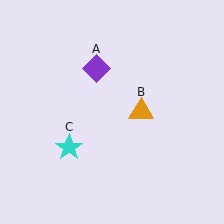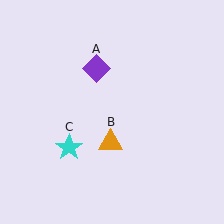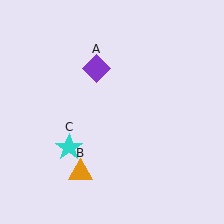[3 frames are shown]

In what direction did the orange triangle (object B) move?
The orange triangle (object B) moved down and to the left.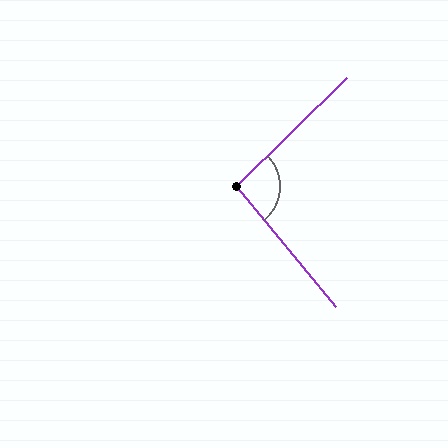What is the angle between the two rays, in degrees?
Approximately 95 degrees.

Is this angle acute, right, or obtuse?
It is approximately a right angle.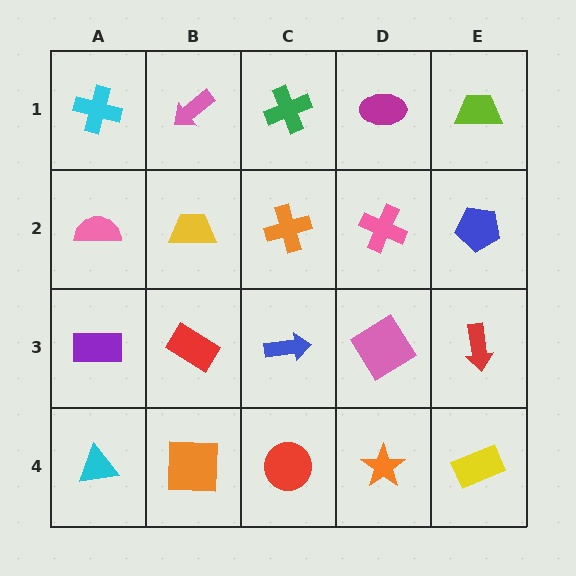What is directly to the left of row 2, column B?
A pink semicircle.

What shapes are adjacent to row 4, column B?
A red rectangle (row 3, column B), a cyan triangle (row 4, column A), a red circle (row 4, column C).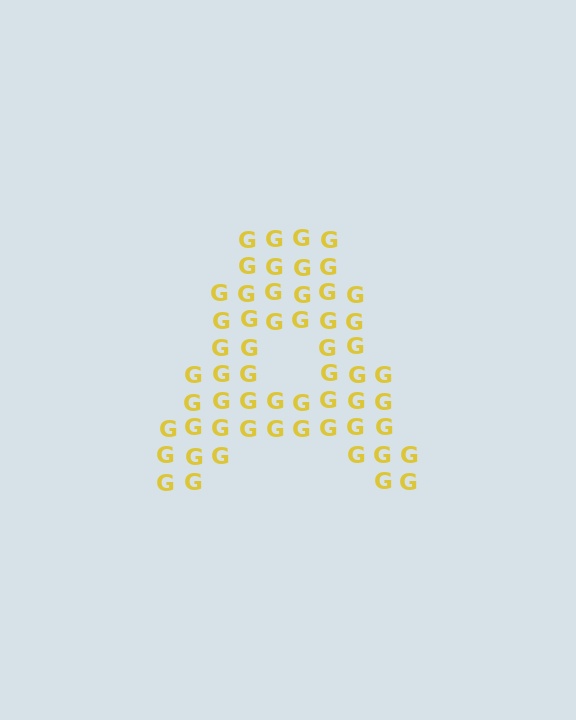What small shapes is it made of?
It is made of small letter G's.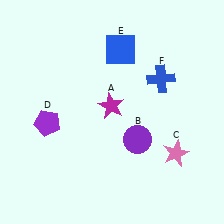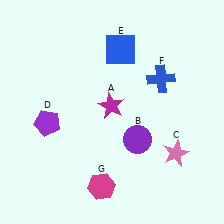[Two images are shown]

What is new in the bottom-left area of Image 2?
A magenta hexagon (G) was added in the bottom-left area of Image 2.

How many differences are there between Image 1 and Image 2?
There is 1 difference between the two images.